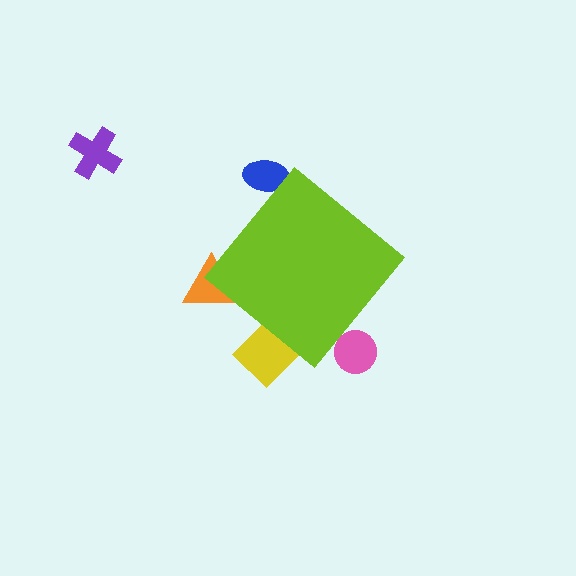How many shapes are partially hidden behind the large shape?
4 shapes are partially hidden.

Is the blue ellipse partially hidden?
Yes, the blue ellipse is partially hidden behind the lime diamond.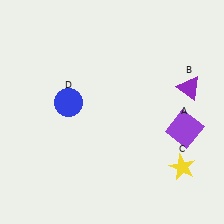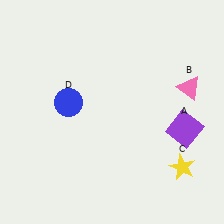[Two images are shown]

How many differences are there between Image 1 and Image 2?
There is 1 difference between the two images.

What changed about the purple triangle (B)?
In Image 1, B is purple. In Image 2, it changed to pink.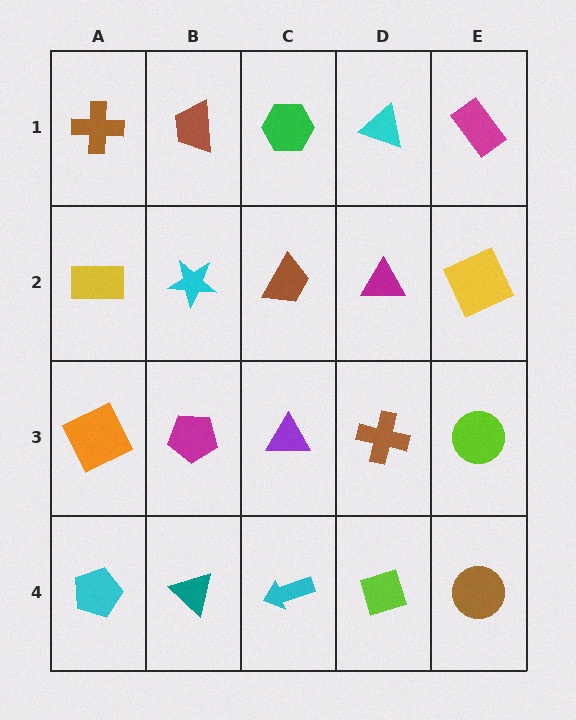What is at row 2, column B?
A cyan star.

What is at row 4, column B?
A teal triangle.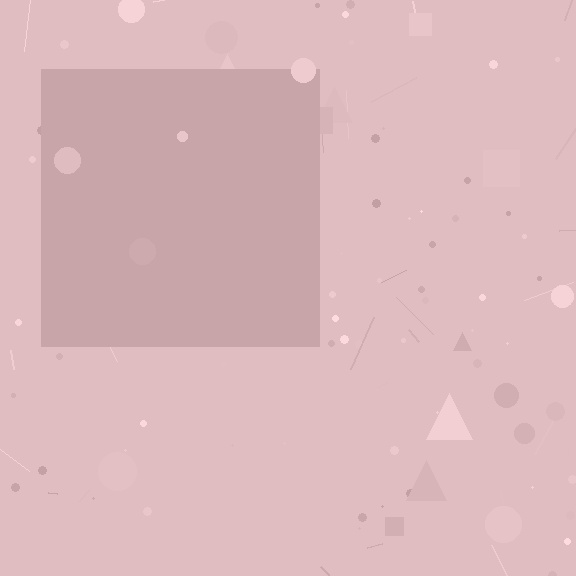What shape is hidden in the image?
A square is hidden in the image.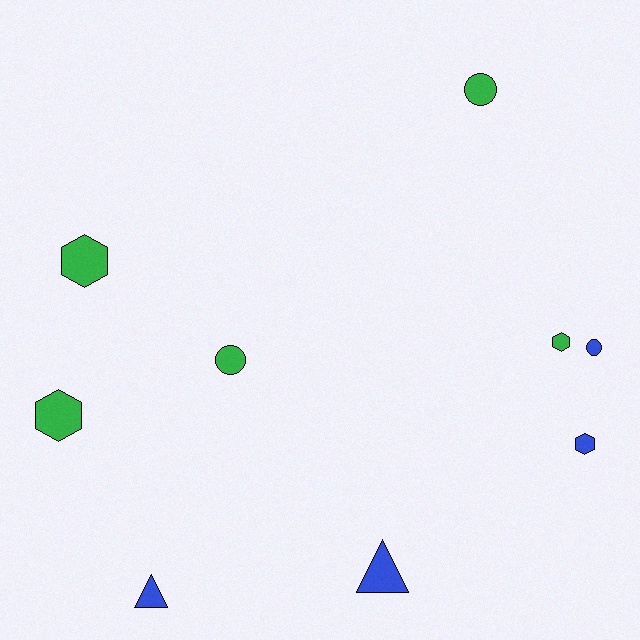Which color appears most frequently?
Green, with 5 objects.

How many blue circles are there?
There is 1 blue circle.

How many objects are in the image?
There are 9 objects.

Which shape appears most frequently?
Hexagon, with 4 objects.